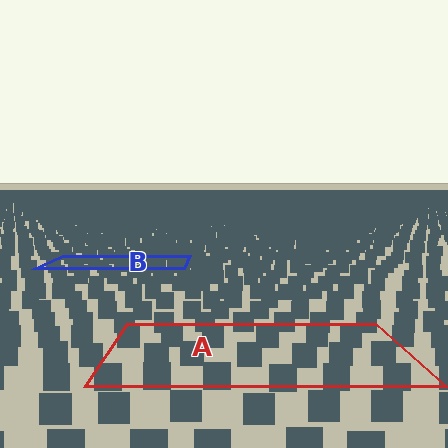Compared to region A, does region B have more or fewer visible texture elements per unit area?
Region B has more texture elements per unit area — they are packed more densely because it is farther away.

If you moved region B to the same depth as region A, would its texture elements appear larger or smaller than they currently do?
They would appear larger. At a closer depth, the same texture elements are projected at a bigger on-screen size.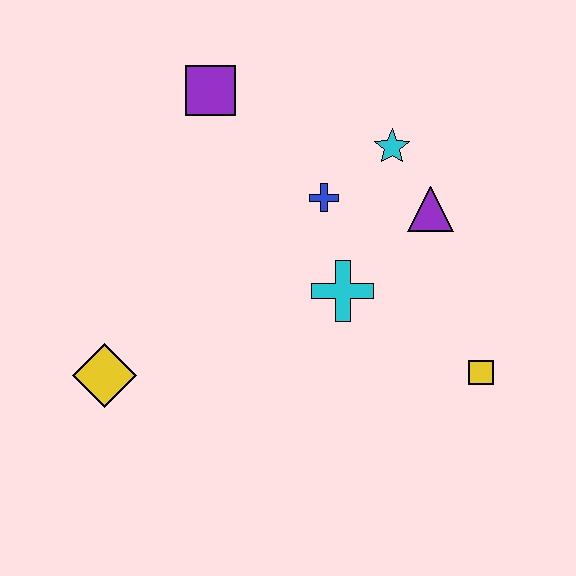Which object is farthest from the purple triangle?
The yellow diamond is farthest from the purple triangle.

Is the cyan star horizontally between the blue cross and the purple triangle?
Yes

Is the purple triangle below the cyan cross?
No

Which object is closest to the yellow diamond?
The cyan cross is closest to the yellow diamond.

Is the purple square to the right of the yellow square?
No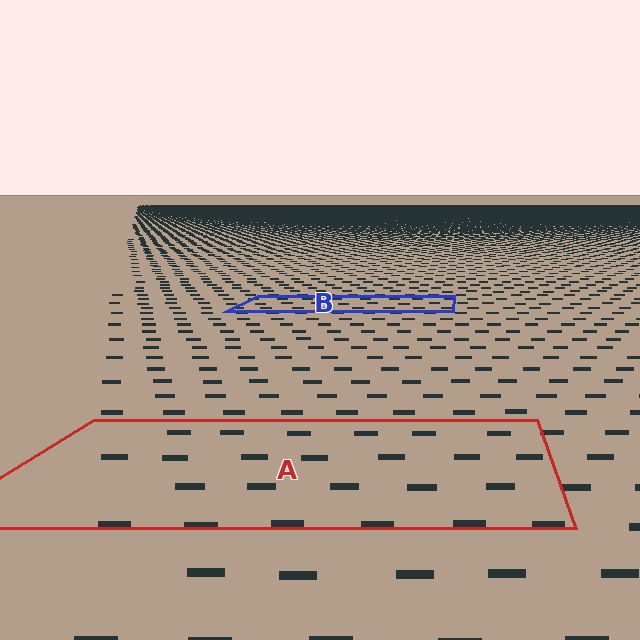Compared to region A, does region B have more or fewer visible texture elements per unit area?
Region B has more texture elements per unit area — they are packed more densely because it is farther away.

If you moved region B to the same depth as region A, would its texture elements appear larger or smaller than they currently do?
They would appear larger. At a closer depth, the same texture elements are projected at a bigger on-screen size.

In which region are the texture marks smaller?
The texture marks are smaller in region B, because it is farther away.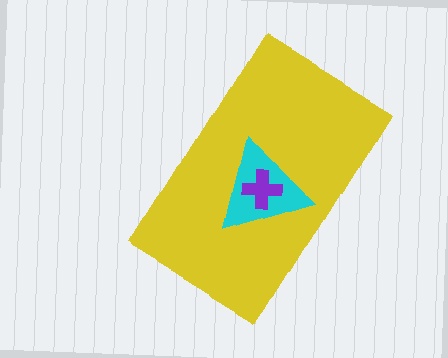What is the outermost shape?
The yellow rectangle.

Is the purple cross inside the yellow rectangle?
Yes.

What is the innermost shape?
The purple cross.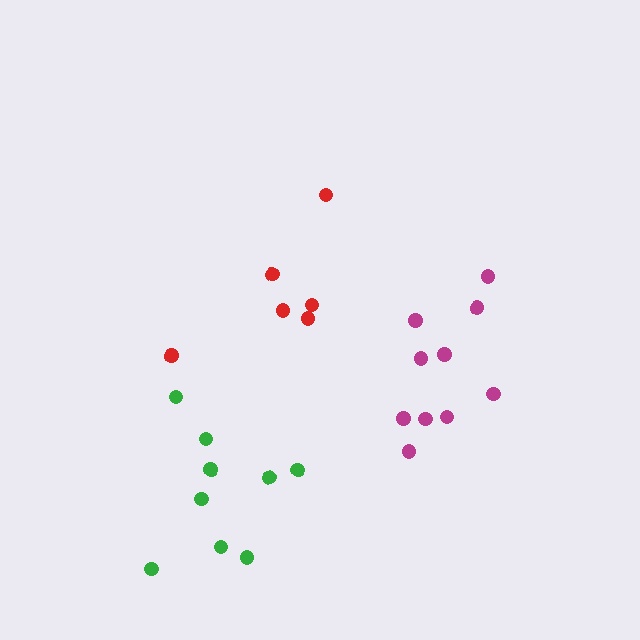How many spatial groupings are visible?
There are 3 spatial groupings.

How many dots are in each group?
Group 1: 6 dots, Group 2: 10 dots, Group 3: 9 dots (25 total).